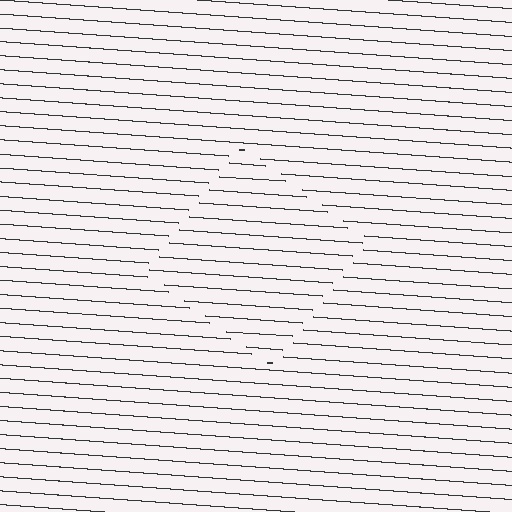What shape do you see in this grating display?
An illusory square. The interior of the shape contains the same grating, shifted by half a period — the contour is defined by the phase discontinuity where line-ends from the inner and outer gratings abut.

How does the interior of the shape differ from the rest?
The interior of the shape contains the same grating, shifted by half a period — the contour is defined by the phase discontinuity where line-ends from the inner and outer gratings abut.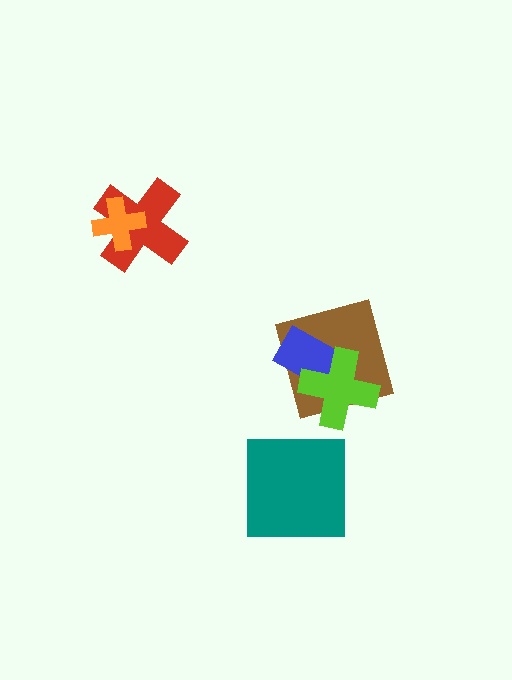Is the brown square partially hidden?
Yes, it is partially covered by another shape.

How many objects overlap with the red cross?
1 object overlaps with the red cross.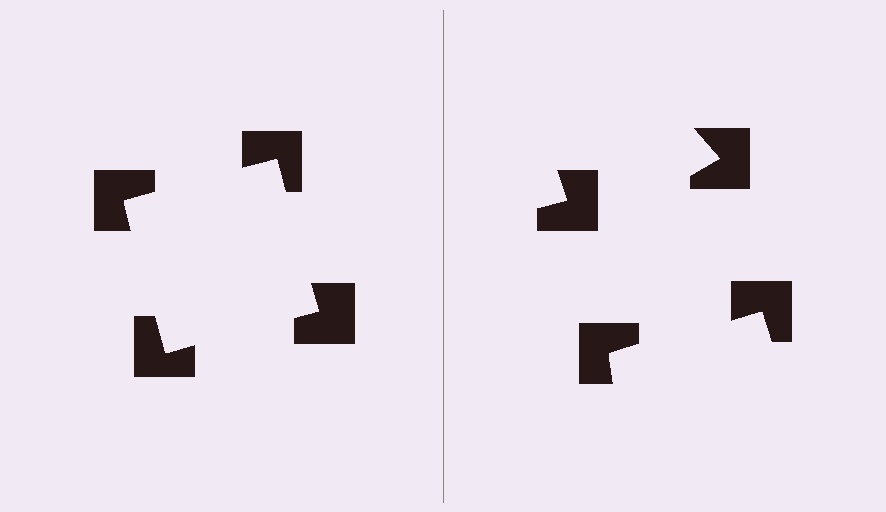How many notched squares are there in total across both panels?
8 — 4 on each side.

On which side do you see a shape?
An illusory square appears on the left side. On the right side the wedge cuts are rotated, so no coherent shape forms.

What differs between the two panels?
The notched squares are positioned identically on both sides; only the wedge orientations differ. On the left they align to a square; on the right they are misaligned.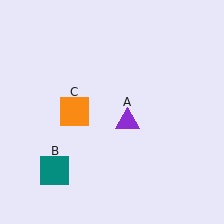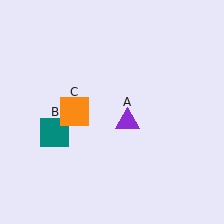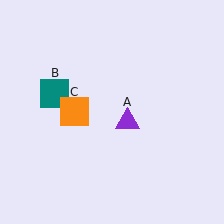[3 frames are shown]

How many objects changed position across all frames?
1 object changed position: teal square (object B).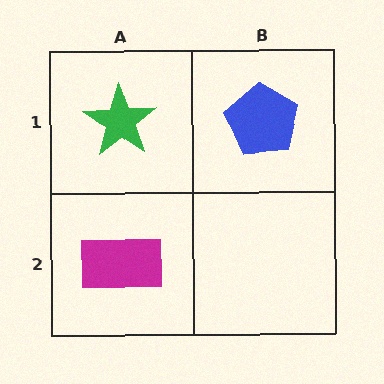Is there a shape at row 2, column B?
No, that cell is empty.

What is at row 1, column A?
A green star.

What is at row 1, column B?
A blue pentagon.